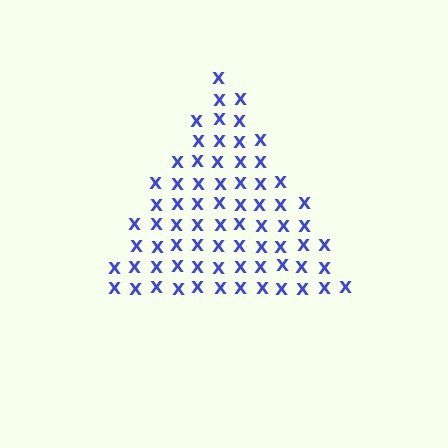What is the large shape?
The large shape is a triangle.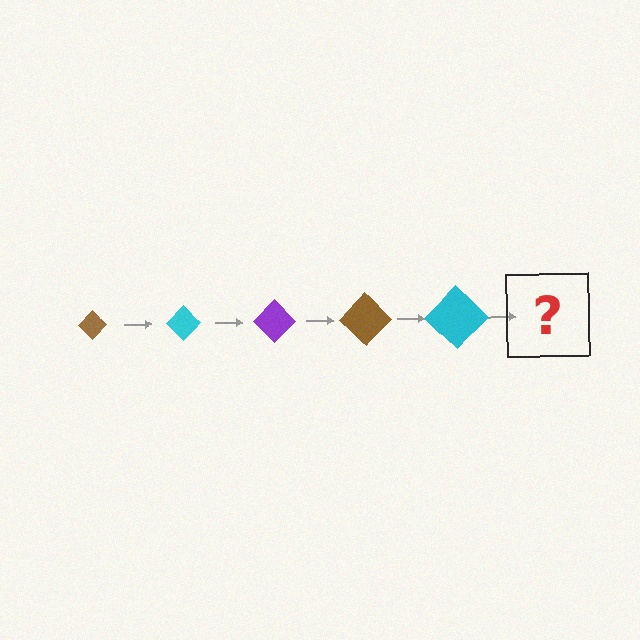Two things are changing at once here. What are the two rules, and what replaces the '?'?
The two rules are that the diamond grows larger each step and the color cycles through brown, cyan, and purple. The '?' should be a purple diamond, larger than the previous one.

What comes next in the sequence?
The next element should be a purple diamond, larger than the previous one.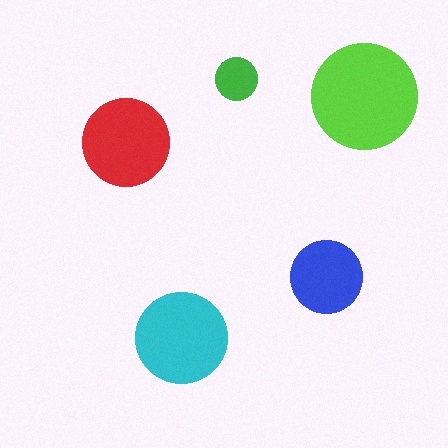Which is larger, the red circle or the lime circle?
The lime one.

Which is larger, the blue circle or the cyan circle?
The cyan one.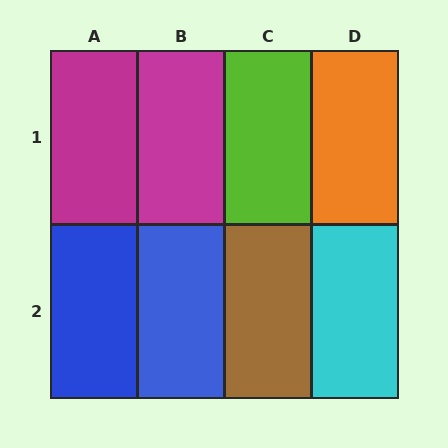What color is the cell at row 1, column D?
Orange.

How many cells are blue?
2 cells are blue.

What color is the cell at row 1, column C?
Lime.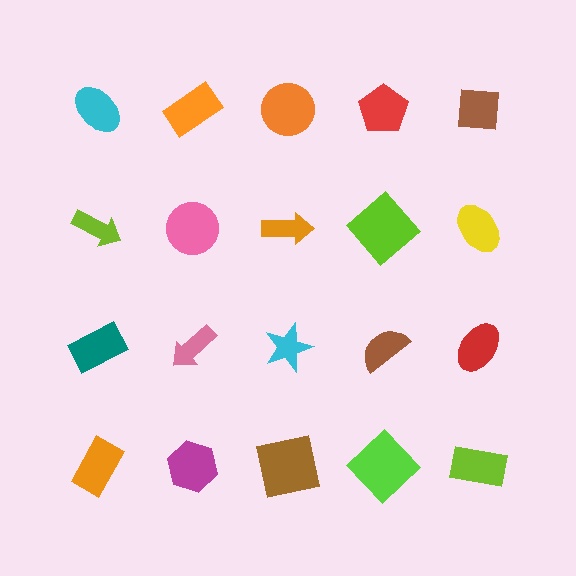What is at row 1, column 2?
An orange rectangle.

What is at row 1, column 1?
A cyan ellipse.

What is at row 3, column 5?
A red ellipse.